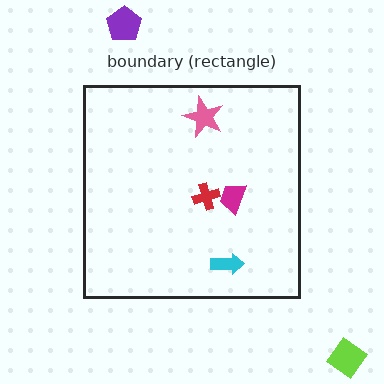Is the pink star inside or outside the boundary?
Inside.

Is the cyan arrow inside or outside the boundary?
Inside.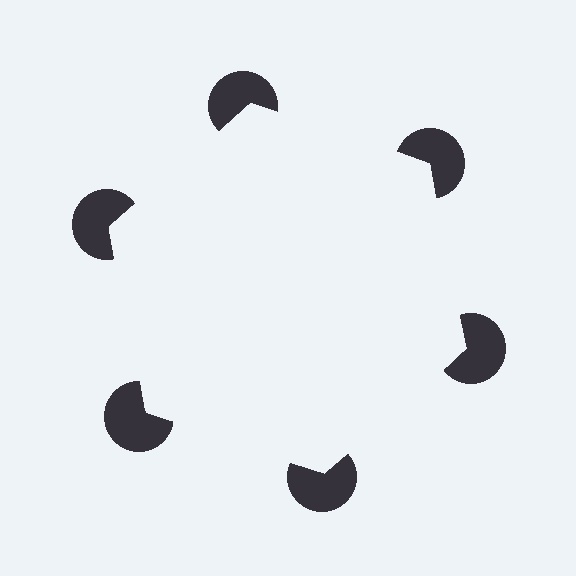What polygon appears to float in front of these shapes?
An illusory hexagon — its edges are inferred from the aligned wedge cuts in the pac-man discs, not physically drawn.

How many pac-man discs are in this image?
There are 6 — one at each vertex of the illusory hexagon.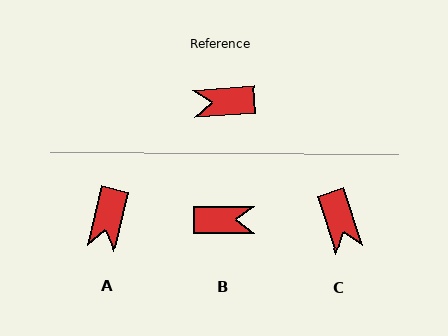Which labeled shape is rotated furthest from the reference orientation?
B, about 176 degrees away.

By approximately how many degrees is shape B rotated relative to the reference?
Approximately 176 degrees counter-clockwise.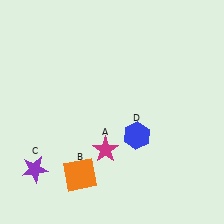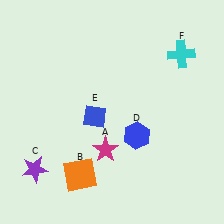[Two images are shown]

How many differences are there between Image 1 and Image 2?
There are 2 differences between the two images.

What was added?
A blue diamond (E), a cyan cross (F) were added in Image 2.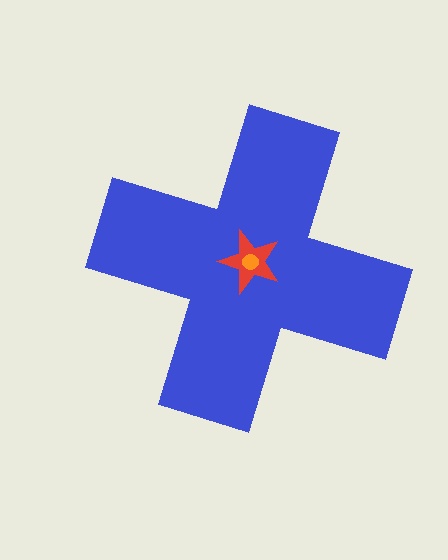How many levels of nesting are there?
3.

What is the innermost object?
The orange circle.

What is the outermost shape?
The blue cross.